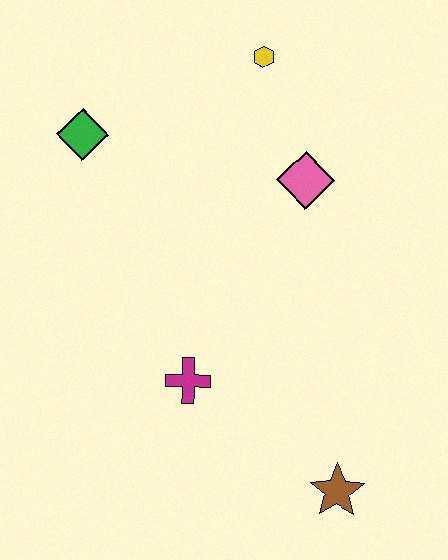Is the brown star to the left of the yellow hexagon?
No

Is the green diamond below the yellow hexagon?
Yes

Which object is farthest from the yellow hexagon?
The brown star is farthest from the yellow hexagon.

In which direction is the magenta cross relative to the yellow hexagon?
The magenta cross is below the yellow hexagon.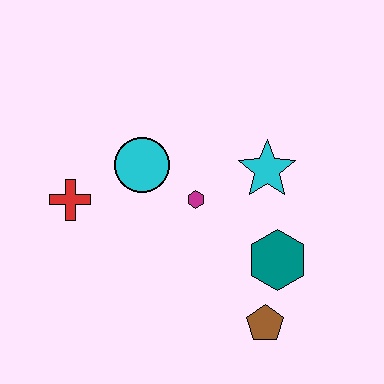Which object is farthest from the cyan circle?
The brown pentagon is farthest from the cyan circle.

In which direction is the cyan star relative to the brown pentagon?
The cyan star is above the brown pentagon.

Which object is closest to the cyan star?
The magenta hexagon is closest to the cyan star.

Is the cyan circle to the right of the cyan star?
No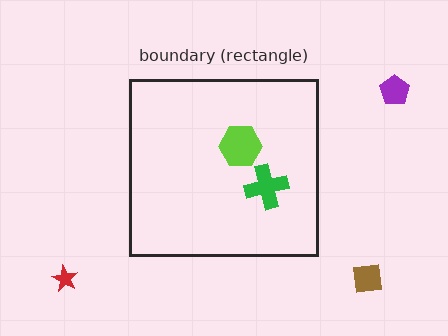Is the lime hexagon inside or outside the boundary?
Inside.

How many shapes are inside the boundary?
2 inside, 3 outside.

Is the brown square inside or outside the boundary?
Outside.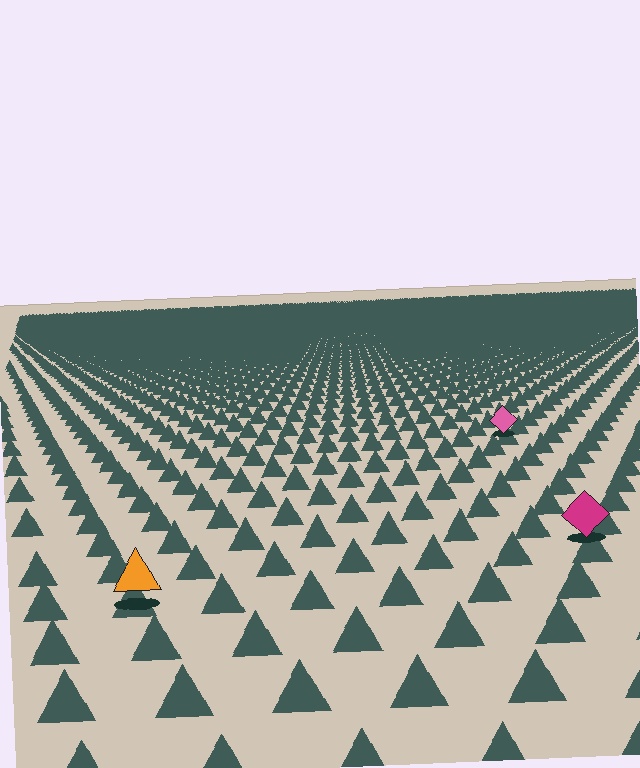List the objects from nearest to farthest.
From nearest to farthest: the orange triangle, the magenta diamond, the pink diamond.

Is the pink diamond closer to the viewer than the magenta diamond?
No. The magenta diamond is closer — you can tell from the texture gradient: the ground texture is coarser near it.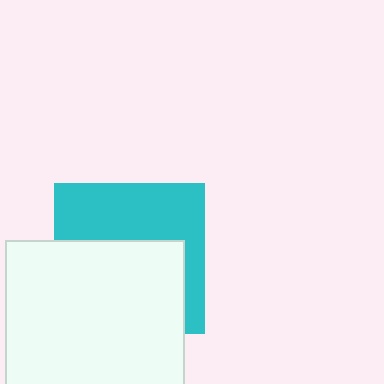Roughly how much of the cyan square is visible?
About half of it is visible (roughly 46%).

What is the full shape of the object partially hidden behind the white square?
The partially hidden object is a cyan square.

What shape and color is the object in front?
The object in front is a white square.